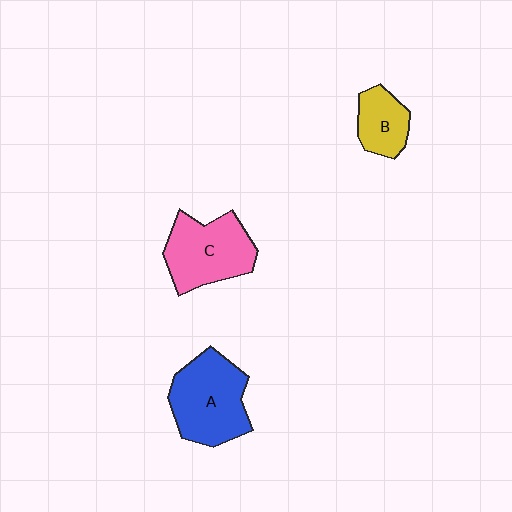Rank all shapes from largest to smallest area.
From largest to smallest: A (blue), C (pink), B (yellow).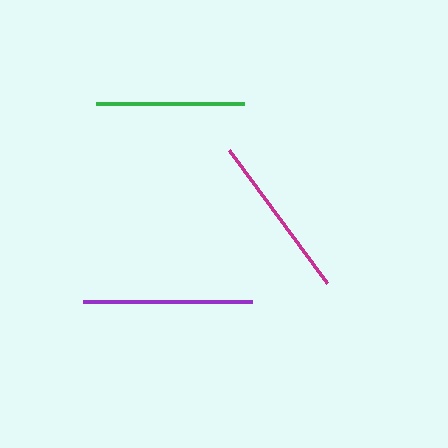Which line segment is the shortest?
The green line is the shortest at approximately 147 pixels.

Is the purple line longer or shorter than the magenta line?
The purple line is longer than the magenta line.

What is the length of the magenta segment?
The magenta segment is approximately 165 pixels long.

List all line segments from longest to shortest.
From longest to shortest: purple, magenta, green.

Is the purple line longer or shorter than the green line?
The purple line is longer than the green line.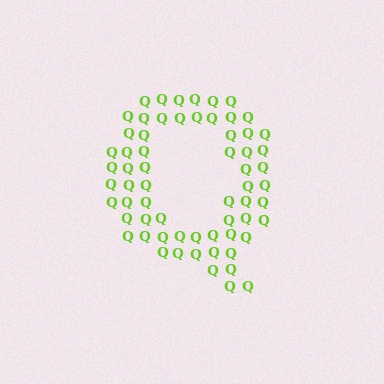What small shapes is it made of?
It is made of small letter Q's.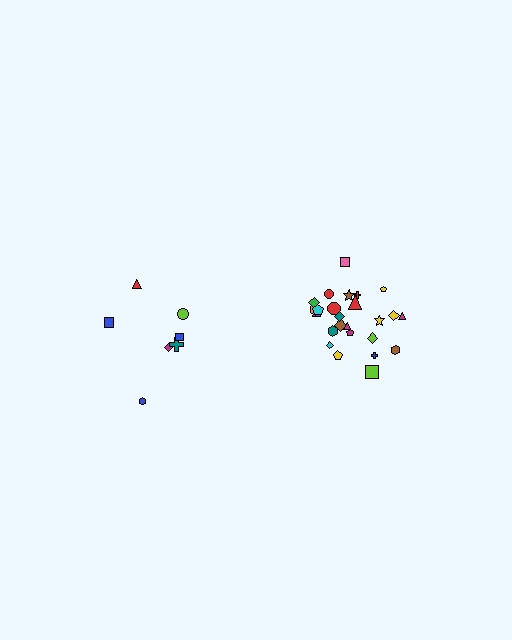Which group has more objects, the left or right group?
The right group.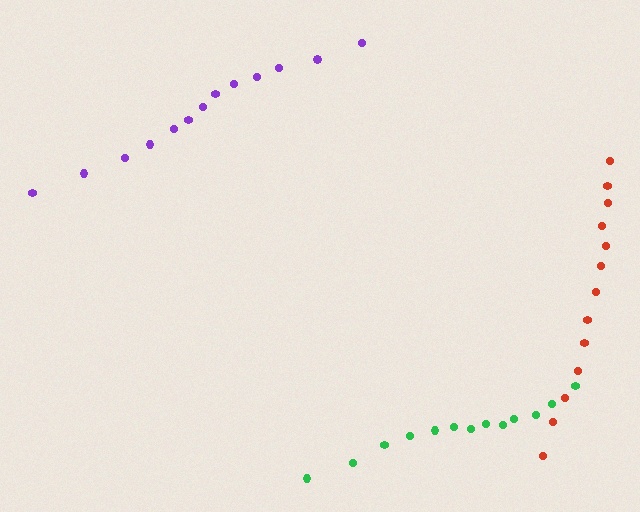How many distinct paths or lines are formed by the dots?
There are 3 distinct paths.